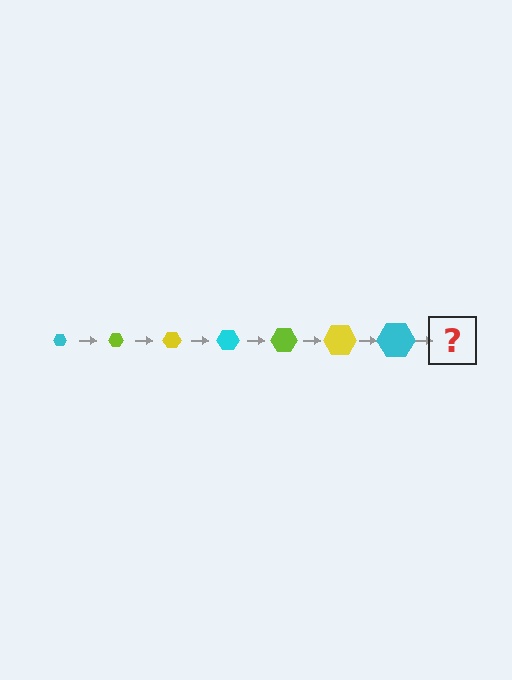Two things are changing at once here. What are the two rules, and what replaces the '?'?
The two rules are that the hexagon grows larger each step and the color cycles through cyan, lime, and yellow. The '?' should be a lime hexagon, larger than the previous one.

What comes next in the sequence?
The next element should be a lime hexagon, larger than the previous one.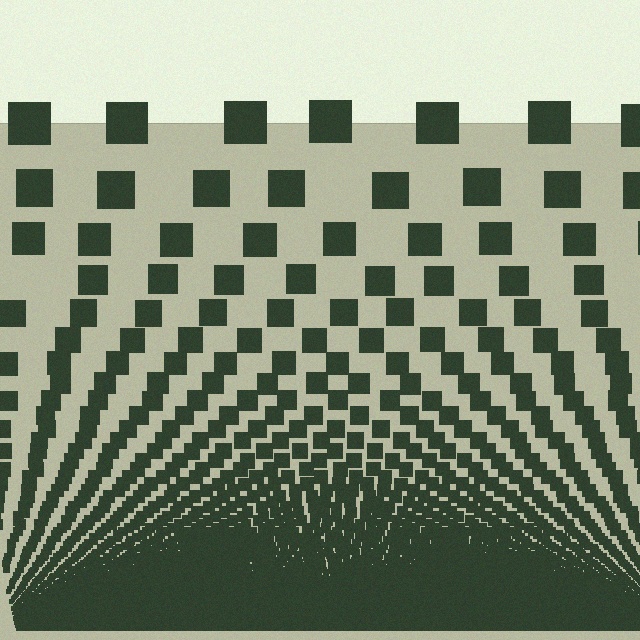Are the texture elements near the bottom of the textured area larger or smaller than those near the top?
Smaller. The gradient is inverted — elements near the bottom are smaller and denser.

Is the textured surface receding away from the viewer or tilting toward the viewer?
The surface appears to tilt toward the viewer. Texture elements get larger and sparser toward the top.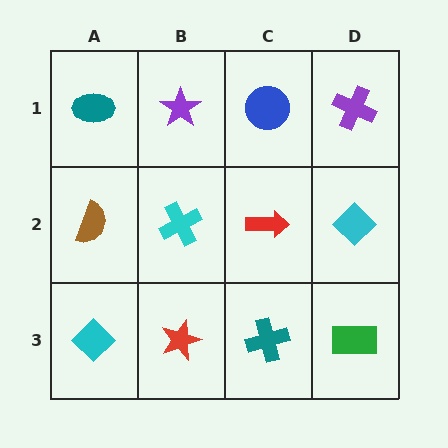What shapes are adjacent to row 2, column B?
A purple star (row 1, column B), a red star (row 3, column B), a brown semicircle (row 2, column A), a red arrow (row 2, column C).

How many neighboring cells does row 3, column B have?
3.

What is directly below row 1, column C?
A red arrow.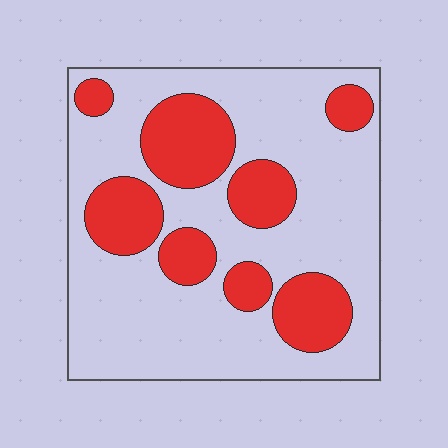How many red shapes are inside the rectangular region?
8.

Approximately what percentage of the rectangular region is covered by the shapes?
Approximately 30%.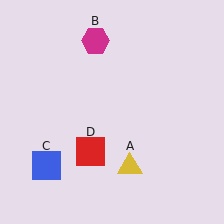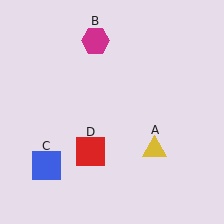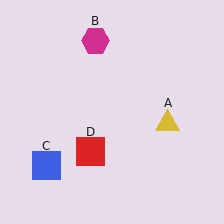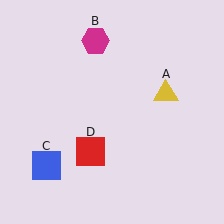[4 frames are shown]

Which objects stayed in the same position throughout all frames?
Magenta hexagon (object B) and blue square (object C) and red square (object D) remained stationary.